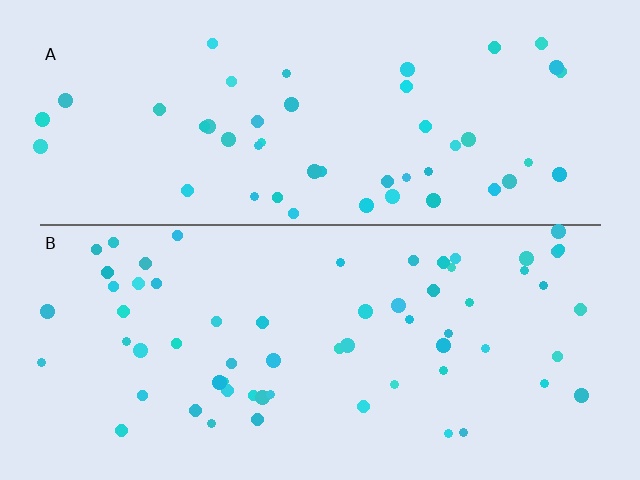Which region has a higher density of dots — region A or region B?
B (the bottom).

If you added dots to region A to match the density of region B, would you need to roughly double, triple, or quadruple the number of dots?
Approximately double.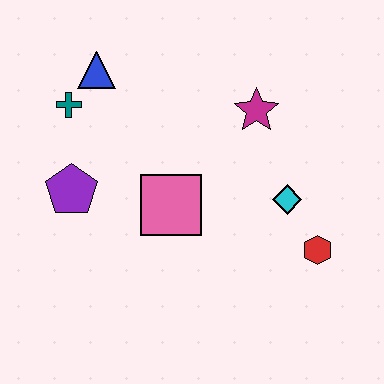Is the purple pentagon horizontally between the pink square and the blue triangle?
No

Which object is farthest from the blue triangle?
The red hexagon is farthest from the blue triangle.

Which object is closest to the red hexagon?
The cyan diamond is closest to the red hexagon.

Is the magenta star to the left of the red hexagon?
Yes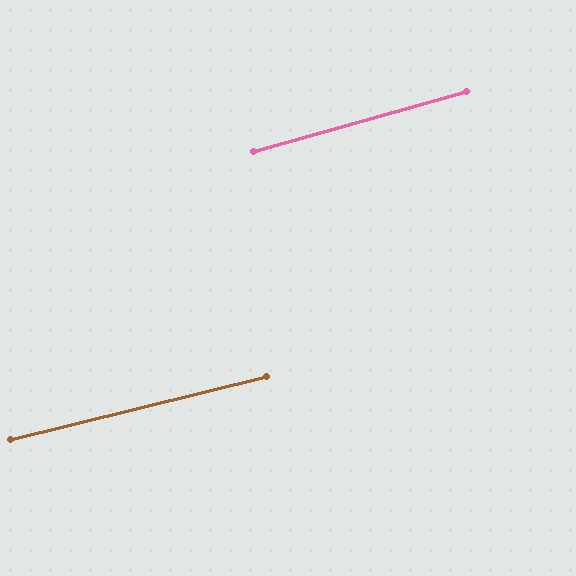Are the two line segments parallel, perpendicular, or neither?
Parallel — their directions differ by only 1.9°.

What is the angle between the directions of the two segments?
Approximately 2 degrees.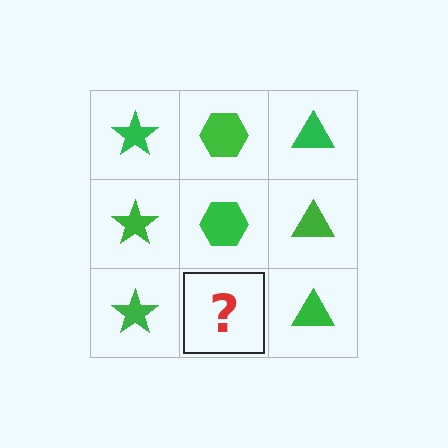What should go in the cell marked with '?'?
The missing cell should contain a green hexagon.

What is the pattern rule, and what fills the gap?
The rule is that each column has a consistent shape. The gap should be filled with a green hexagon.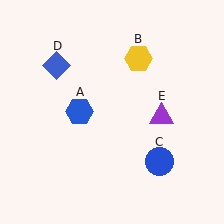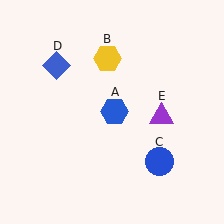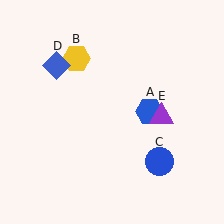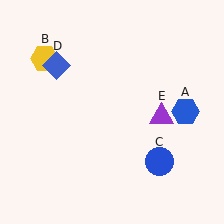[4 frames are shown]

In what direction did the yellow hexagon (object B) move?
The yellow hexagon (object B) moved left.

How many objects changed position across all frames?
2 objects changed position: blue hexagon (object A), yellow hexagon (object B).